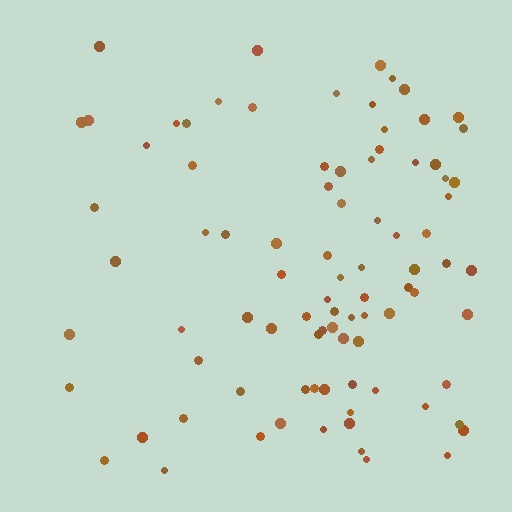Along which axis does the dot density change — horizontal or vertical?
Horizontal.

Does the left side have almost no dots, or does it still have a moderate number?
Still a moderate number, just noticeably fewer than the right.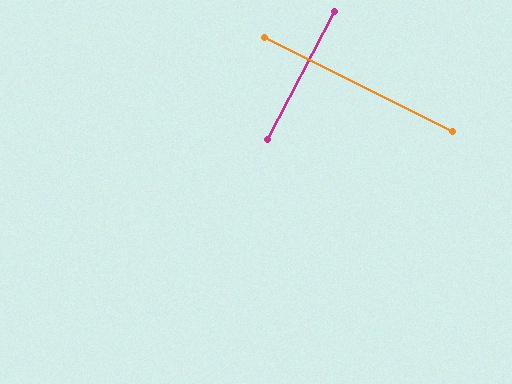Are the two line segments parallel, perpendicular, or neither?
Perpendicular — they meet at approximately 89°.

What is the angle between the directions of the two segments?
Approximately 89 degrees.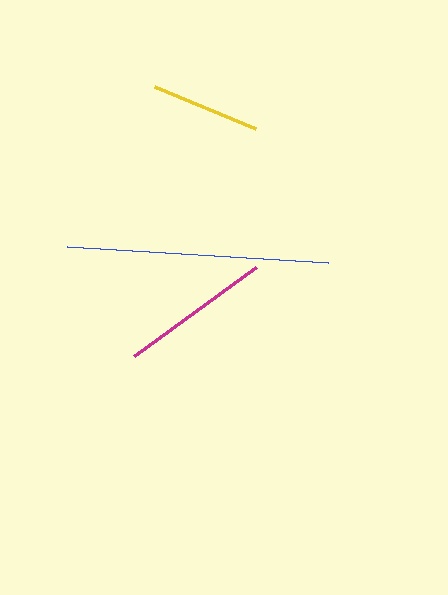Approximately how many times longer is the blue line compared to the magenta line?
The blue line is approximately 1.7 times the length of the magenta line.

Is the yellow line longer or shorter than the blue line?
The blue line is longer than the yellow line.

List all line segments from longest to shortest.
From longest to shortest: blue, magenta, yellow.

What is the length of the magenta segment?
The magenta segment is approximately 150 pixels long.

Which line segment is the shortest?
The yellow line is the shortest at approximately 109 pixels.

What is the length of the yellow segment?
The yellow segment is approximately 109 pixels long.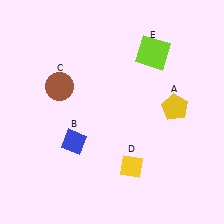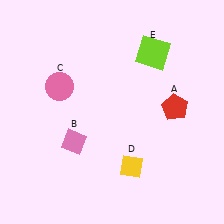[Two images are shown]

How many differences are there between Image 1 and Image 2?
There are 3 differences between the two images.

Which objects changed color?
A changed from yellow to red. B changed from blue to pink. C changed from brown to pink.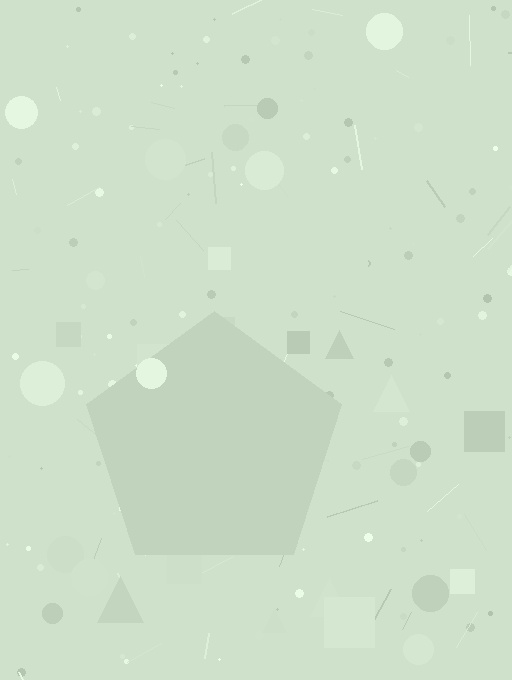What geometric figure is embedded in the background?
A pentagon is embedded in the background.